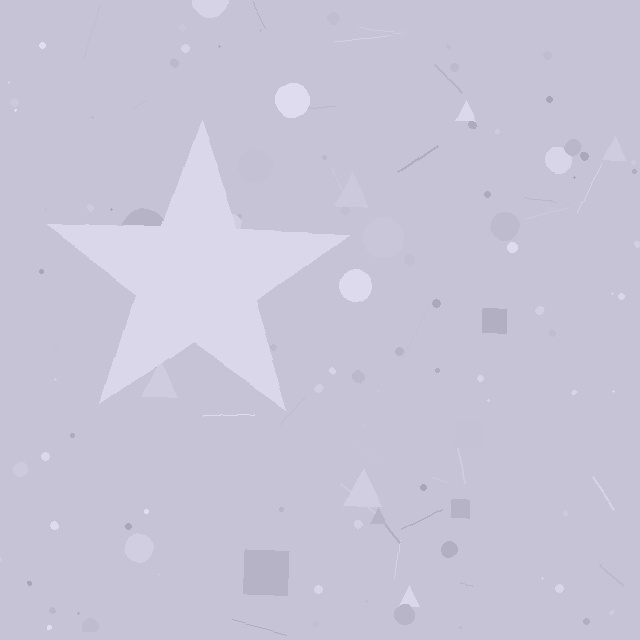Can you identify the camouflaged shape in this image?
The camouflaged shape is a star.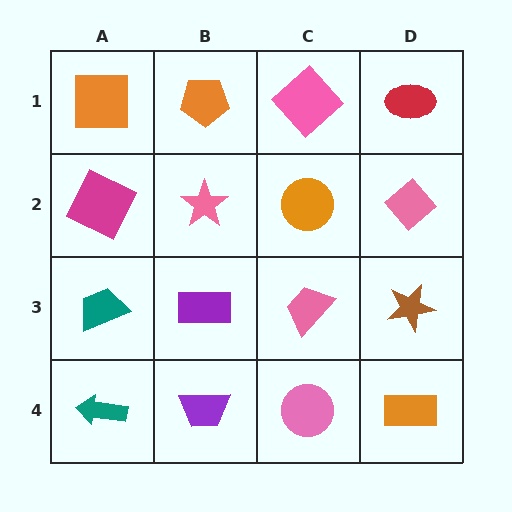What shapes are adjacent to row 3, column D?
A pink diamond (row 2, column D), an orange rectangle (row 4, column D), a pink trapezoid (row 3, column C).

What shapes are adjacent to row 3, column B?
A pink star (row 2, column B), a purple trapezoid (row 4, column B), a teal trapezoid (row 3, column A), a pink trapezoid (row 3, column C).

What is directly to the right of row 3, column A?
A purple rectangle.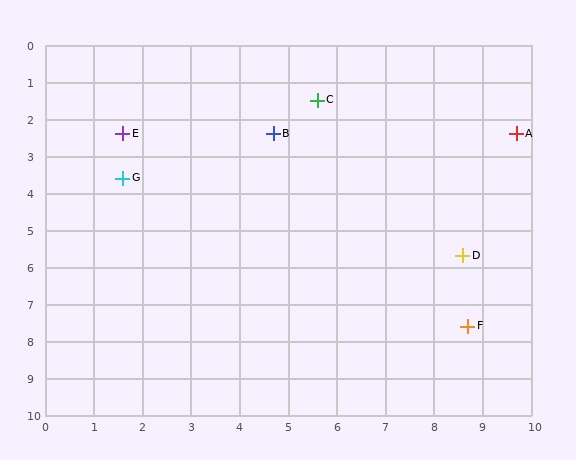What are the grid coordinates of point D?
Point D is at approximately (8.6, 5.7).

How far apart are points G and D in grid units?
Points G and D are about 7.3 grid units apart.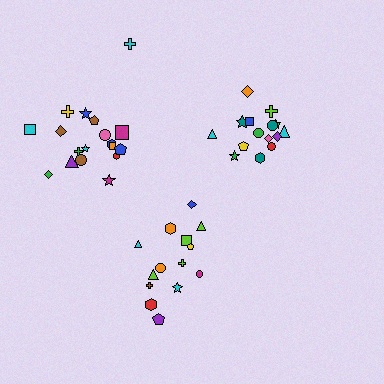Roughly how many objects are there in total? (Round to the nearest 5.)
Roughly 50 objects in total.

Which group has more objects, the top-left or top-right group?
The top-left group.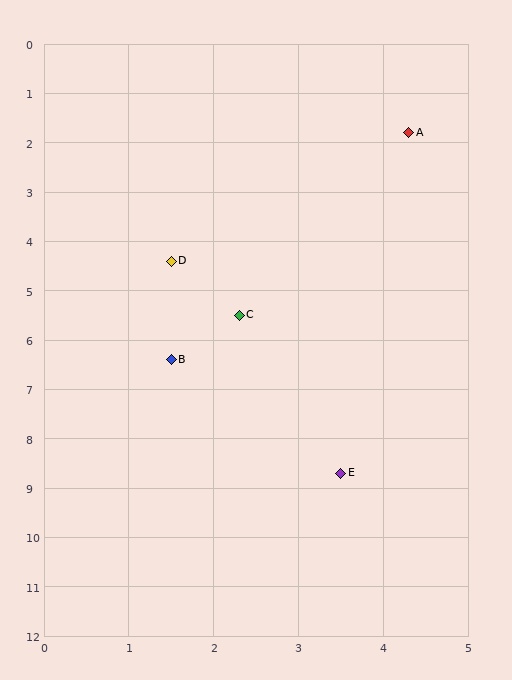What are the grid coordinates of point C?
Point C is at approximately (2.3, 5.5).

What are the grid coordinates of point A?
Point A is at approximately (4.3, 1.8).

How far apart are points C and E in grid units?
Points C and E are about 3.4 grid units apart.